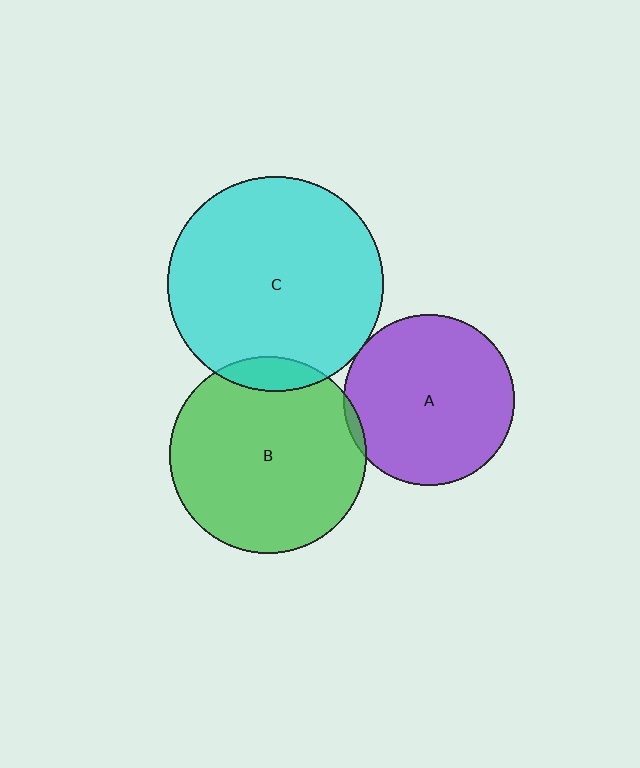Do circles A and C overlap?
Yes.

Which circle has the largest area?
Circle C (cyan).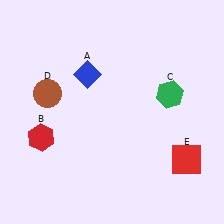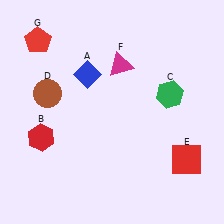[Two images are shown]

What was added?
A magenta triangle (F), a red pentagon (G) were added in Image 2.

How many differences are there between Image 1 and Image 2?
There are 2 differences between the two images.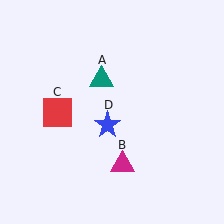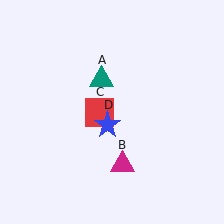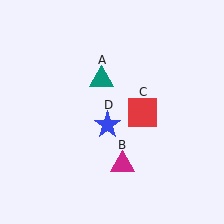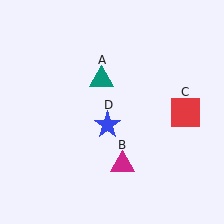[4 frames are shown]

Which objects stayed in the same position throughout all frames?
Teal triangle (object A) and magenta triangle (object B) and blue star (object D) remained stationary.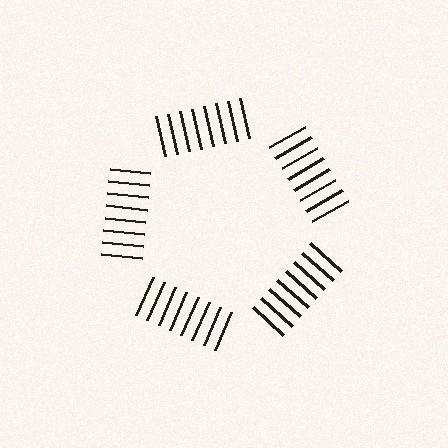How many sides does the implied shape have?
5 sides — the line-ends trace a pentagon.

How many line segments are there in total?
40 — 8 along each of the 5 edges.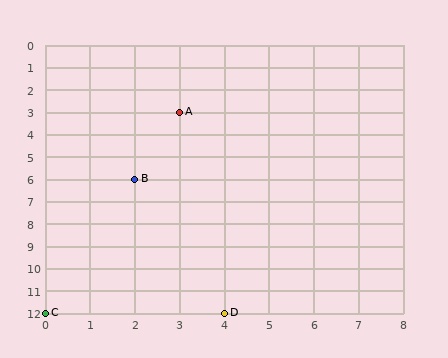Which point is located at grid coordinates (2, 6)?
Point B is at (2, 6).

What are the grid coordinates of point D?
Point D is at grid coordinates (4, 12).